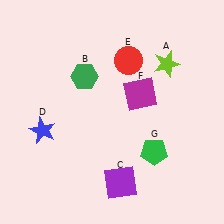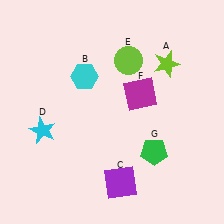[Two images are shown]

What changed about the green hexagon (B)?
In Image 1, B is green. In Image 2, it changed to cyan.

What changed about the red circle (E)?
In Image 1, E is red. In Image 2, it changed to lime.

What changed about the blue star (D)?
In Image 1, D is blue. In Image 2, it changed to cyan.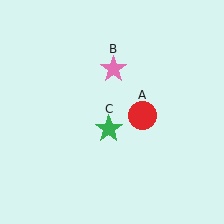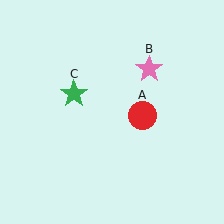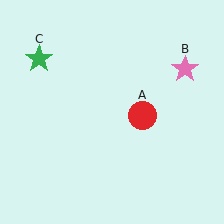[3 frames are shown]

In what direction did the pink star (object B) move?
The pink star (object B) moved right.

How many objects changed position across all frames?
2 objects changed position: pink star (object B), green star (object C).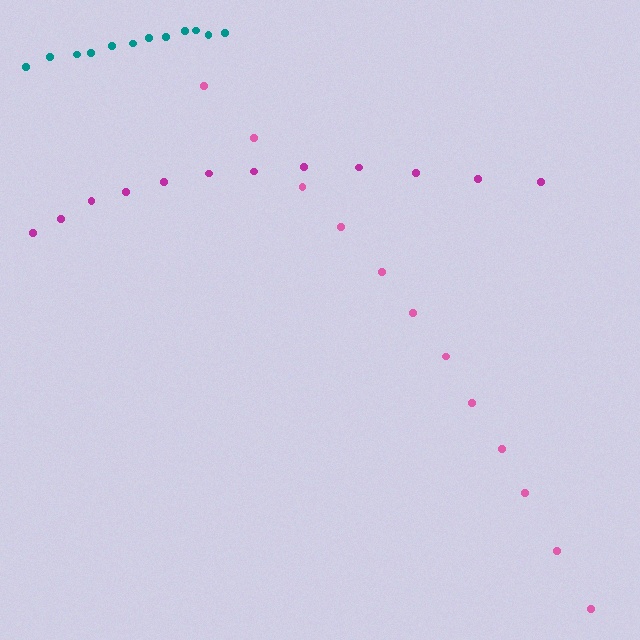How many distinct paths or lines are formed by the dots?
There are 3 distinct paths.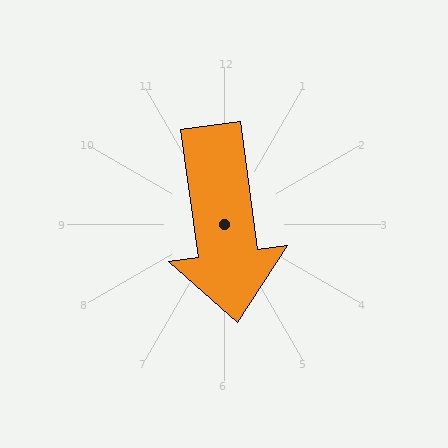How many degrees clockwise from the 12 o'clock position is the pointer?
Approximately 172 degrees.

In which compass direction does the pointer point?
South.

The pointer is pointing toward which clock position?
Roughly 6 o'clock.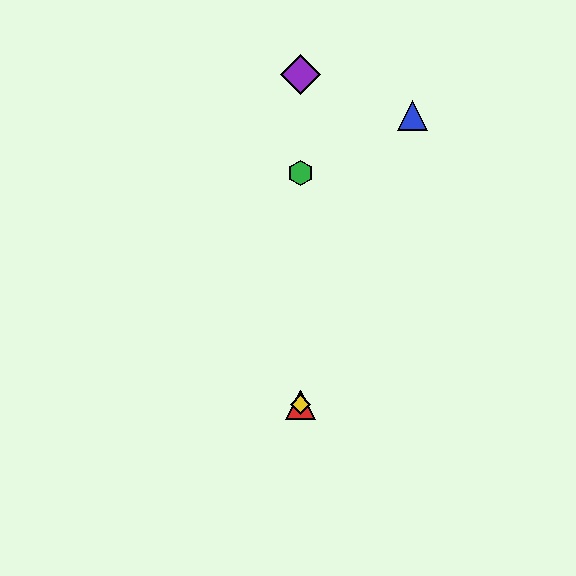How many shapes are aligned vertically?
4 shapes (the red triangle, the green hexagon, the yellow diamond, the purple diamond) are aligned vertically.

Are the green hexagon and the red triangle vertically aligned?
Yes, both are at x≈300.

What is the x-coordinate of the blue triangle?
The blue triangle is at x≈412.